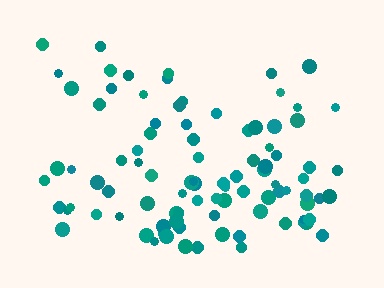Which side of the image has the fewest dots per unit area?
The top.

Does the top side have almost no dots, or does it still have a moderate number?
Still a moderate number, just noticeably fewer than the bottom.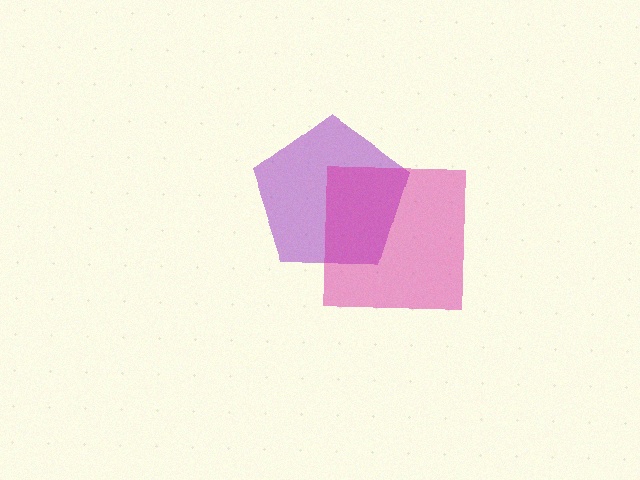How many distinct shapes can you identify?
There are 2 distinct shapes: a purple pentagon, a magenta square.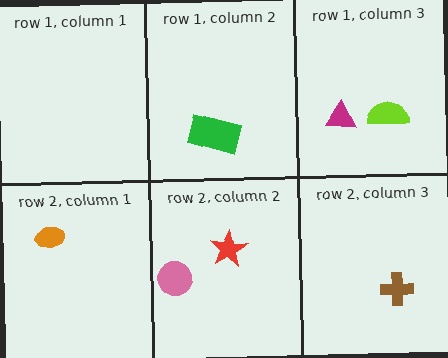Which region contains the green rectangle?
The row 1, column 2 region.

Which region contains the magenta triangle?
The row 1, column 3 region.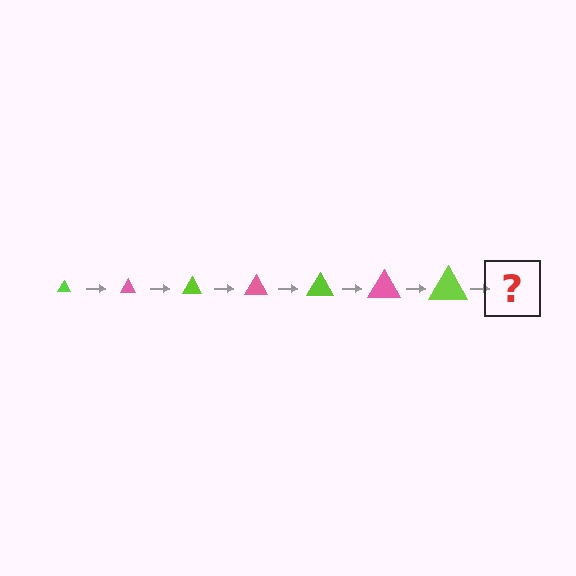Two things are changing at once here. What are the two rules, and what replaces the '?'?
The two rules are that the triangle grows larger each step and the color cycles through lime and pink. The '?' should be a pink triangle, larger than the previous one.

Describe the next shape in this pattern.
It should be a pink triangle, larger than the previous one.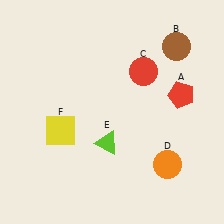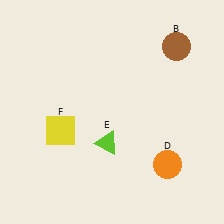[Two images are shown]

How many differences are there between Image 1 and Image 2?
There are 2 differences between the two images.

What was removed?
The red pentagon (A), the red circle (C) were removed in Image 2.